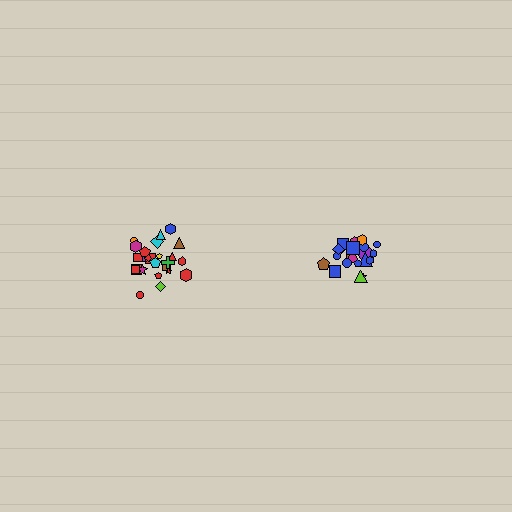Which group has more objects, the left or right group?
The left group.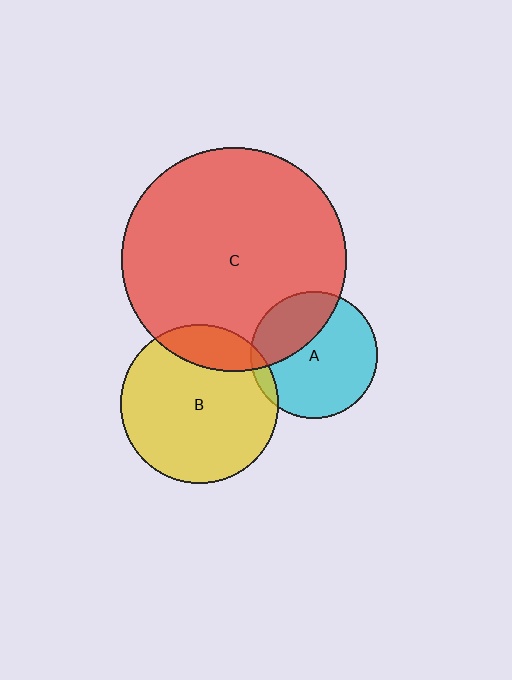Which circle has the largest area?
Circle C (red).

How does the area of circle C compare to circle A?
Approximately 3.1 times.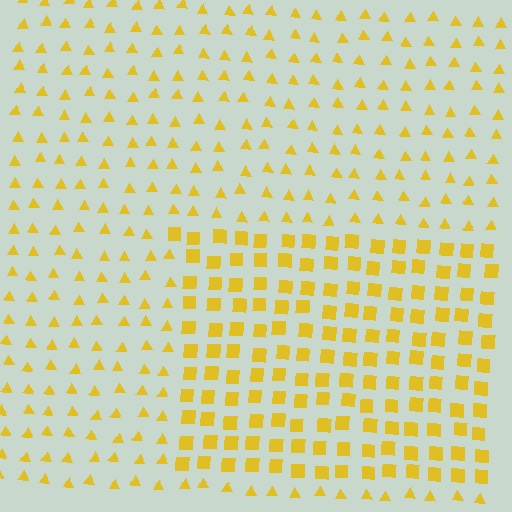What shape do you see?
I see a rectangle.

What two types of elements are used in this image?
The image uses squares inside the rectangle region and triangles outside it.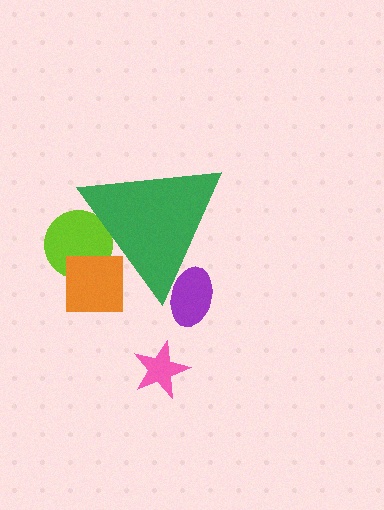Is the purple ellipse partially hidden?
Yes, the purple ellipse is partially hidden behind the green triangle.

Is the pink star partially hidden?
No, the pink star is fully visible.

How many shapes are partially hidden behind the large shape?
3 shapes are partially hidden.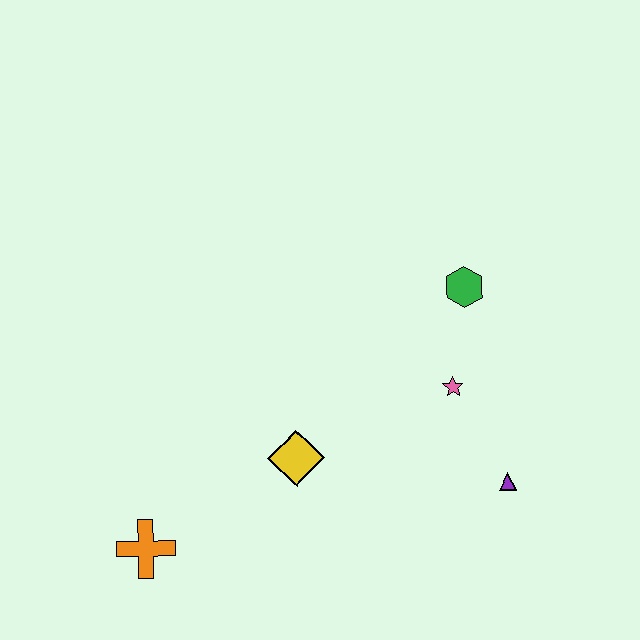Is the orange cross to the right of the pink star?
No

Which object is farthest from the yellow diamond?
The green hexagon is farthest from the yellow diamond.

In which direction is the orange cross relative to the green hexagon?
The orange cross is to the left of the green hexagon.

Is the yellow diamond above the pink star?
No